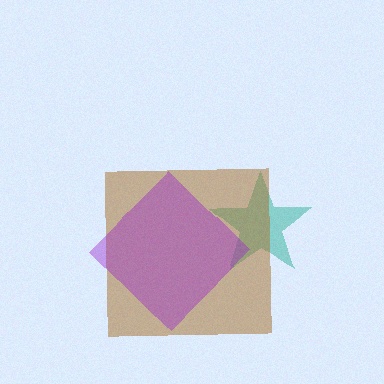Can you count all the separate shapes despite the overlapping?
Yes, there are 3 separate shapes.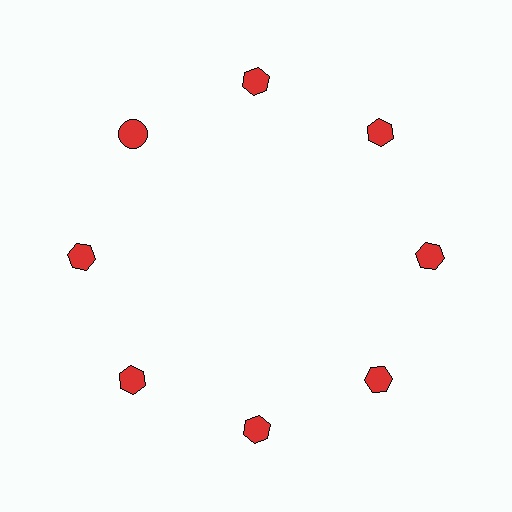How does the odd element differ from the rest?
It has a different shape: circle instead of hexagon.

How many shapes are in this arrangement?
There are 8 shapes arranged in a ring pattern.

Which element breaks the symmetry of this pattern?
The red circle at roughly the 10 o'clock position breaks the symmetry. All other shapes are red hexagons.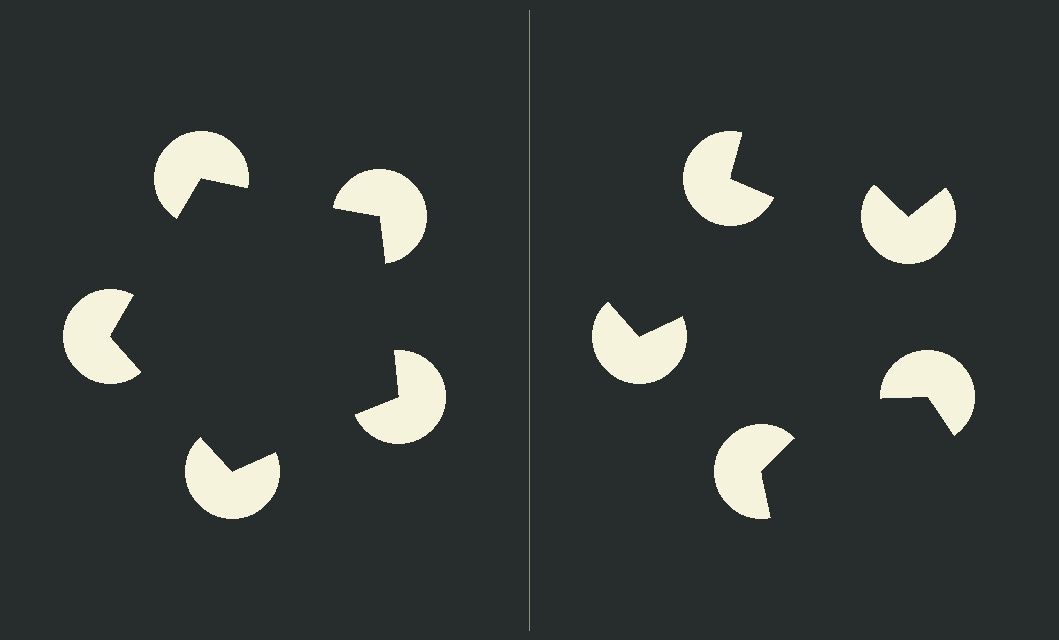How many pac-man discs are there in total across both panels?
10 — 5 on each side.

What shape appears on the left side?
An illusory pentagon.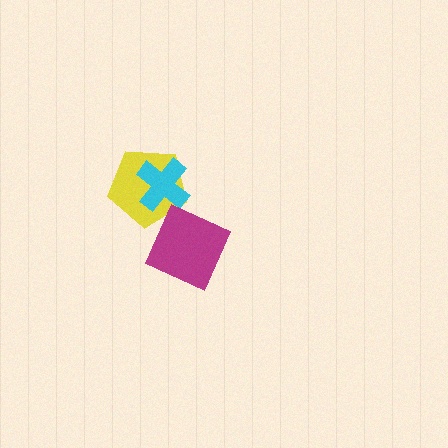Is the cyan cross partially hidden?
No, no other shape covers it.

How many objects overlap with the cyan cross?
1 object overlaps with the cyan cross.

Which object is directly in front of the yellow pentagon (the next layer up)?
The cyan cross is directly in front of the yellow pentagon.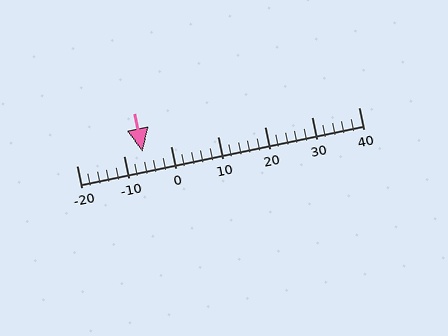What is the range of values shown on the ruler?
The ruler shows values from -20 to 40.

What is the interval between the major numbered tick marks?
The major tick marks are spaced 10 units apart.